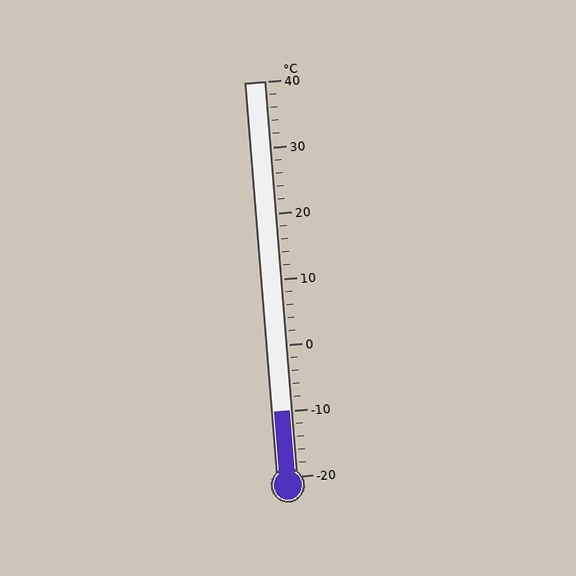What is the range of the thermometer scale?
The thermometer scale ranges from -20°C to 40°C.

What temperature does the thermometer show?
The thermometer shows approximately -10°C.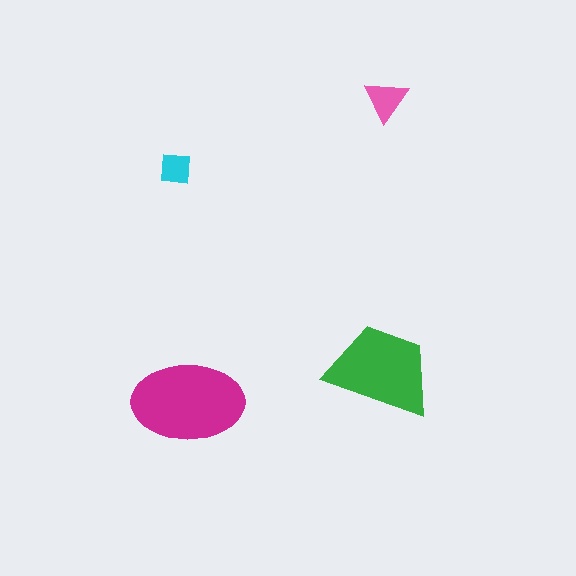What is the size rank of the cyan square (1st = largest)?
4th.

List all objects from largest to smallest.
The magenta ellipse, the green trapezoid, the pink triangle, the cyan square.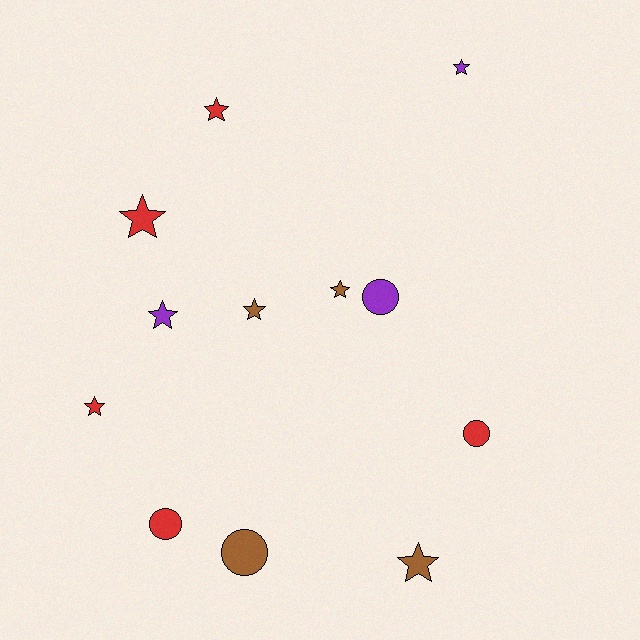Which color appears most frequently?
Red, with 5 objects.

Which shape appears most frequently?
Star, with 8 objects.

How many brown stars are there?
There are 3 brown stars.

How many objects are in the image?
There are 12 objects.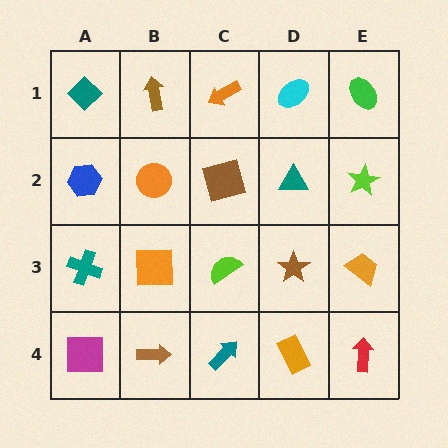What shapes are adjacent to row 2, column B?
A brown arrow (row 1, column B), an orange square (row 3, column B), a blue hexagon (row 2, column A), a brown square (row 2, column C).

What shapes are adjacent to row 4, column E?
An orange trapezoid (row 3, column E), an orange rectangle (row 4, column D).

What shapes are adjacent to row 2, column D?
A cyan ellipse (row 1, column D), a brown star (row 3, column D), a brown square (row 2, column C), a lime star (row 2, column E).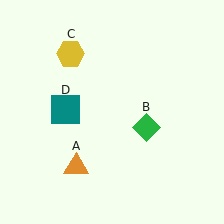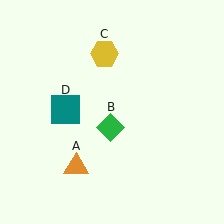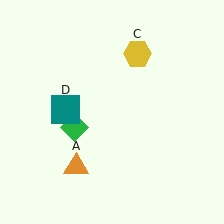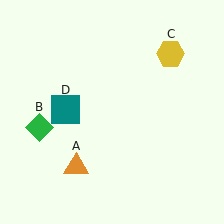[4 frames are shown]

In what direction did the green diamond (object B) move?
The green diamond (object B) moved left.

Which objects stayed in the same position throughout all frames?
Orange triangle (object A) and teal square (object D) remained stationary.